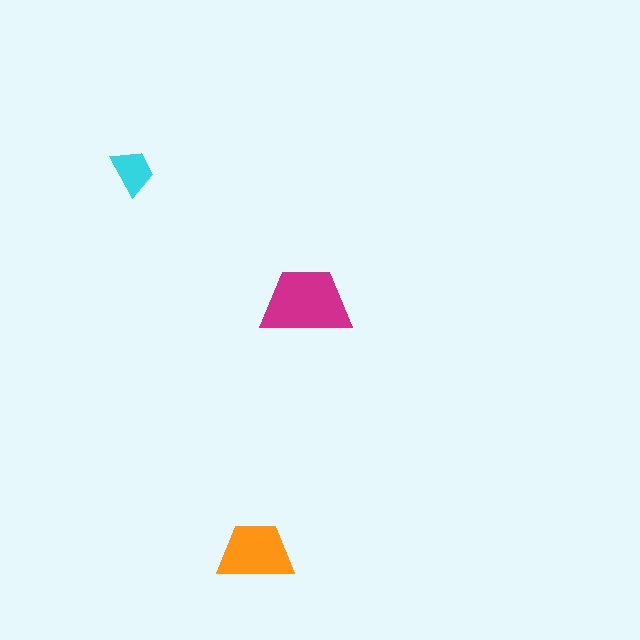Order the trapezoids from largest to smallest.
the magenta one, the orange one, the cyan one.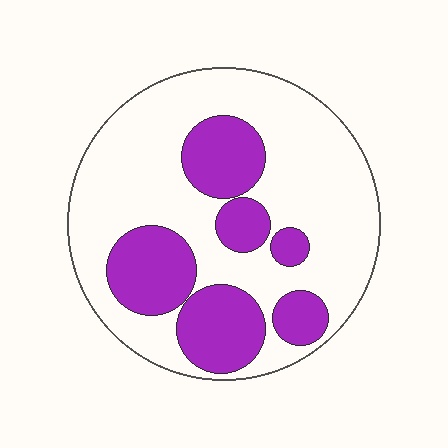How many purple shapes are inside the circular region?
6.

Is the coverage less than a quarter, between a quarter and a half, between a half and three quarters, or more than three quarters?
Between a quarter and a half.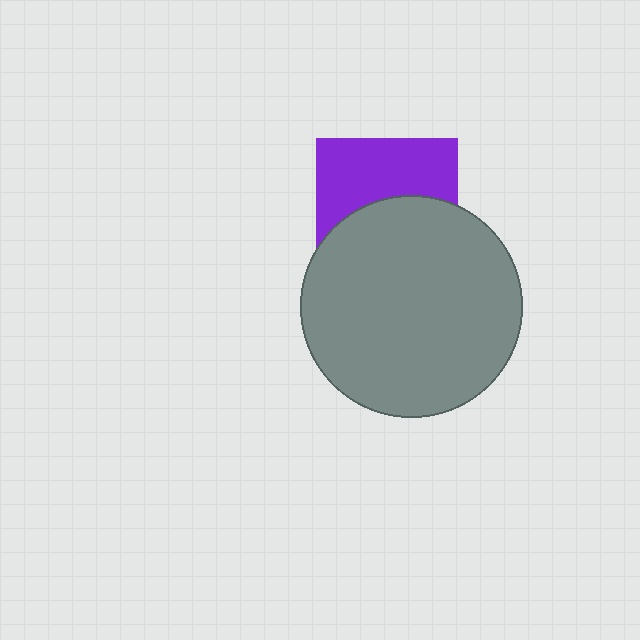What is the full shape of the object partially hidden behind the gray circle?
The partially hidden object is a purple square.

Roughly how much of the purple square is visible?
About half of it is visible (roughly 48%).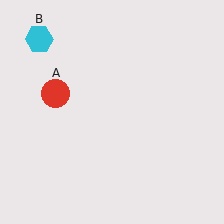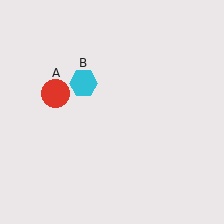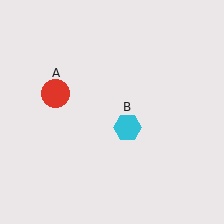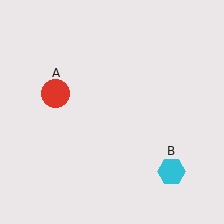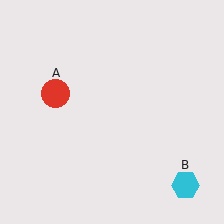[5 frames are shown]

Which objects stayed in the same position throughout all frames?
Red circle (object A) remained stationary.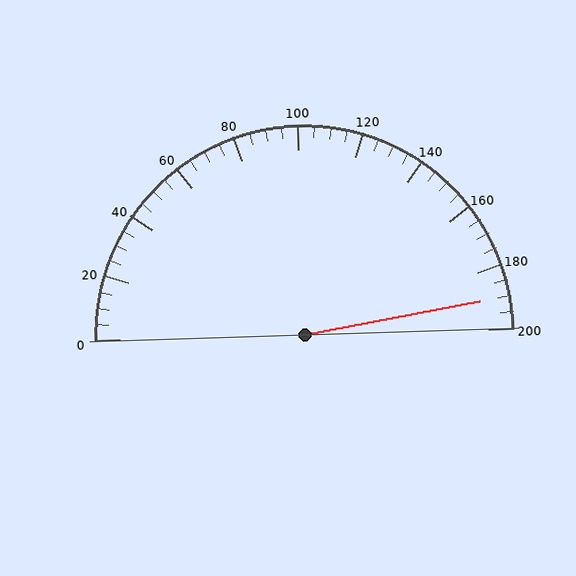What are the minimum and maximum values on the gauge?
The gauge ranges from 0 to 200.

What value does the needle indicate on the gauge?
The needle indicates approximately 190.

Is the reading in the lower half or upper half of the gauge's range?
The reading is in the upper half of the range (0 to 200).